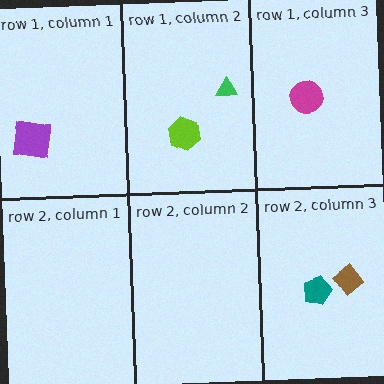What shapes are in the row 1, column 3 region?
The magenta circle.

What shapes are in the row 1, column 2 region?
The green triangle, the lime hexagon.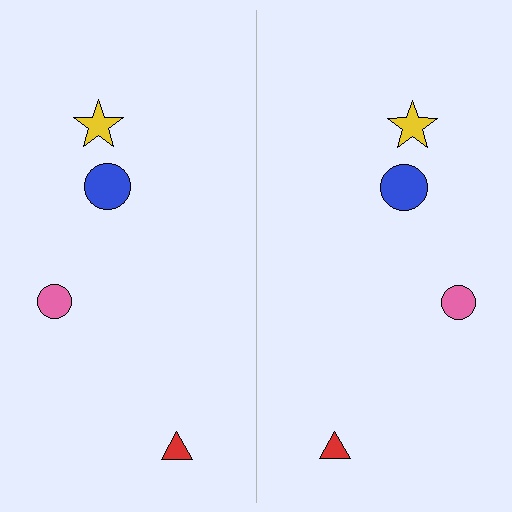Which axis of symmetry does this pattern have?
The pattern has a vertical axis of symmetry running through the center of the image.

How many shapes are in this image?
There are 8 shapes in this image.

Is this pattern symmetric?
Yes, this pattern has bilateral (reflection) symmetry.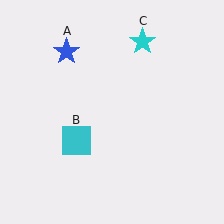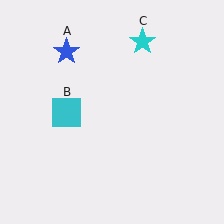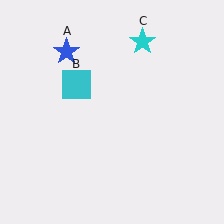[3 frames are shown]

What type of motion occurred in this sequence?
The cyan square (object B) rotated clockwise around the center of the scene.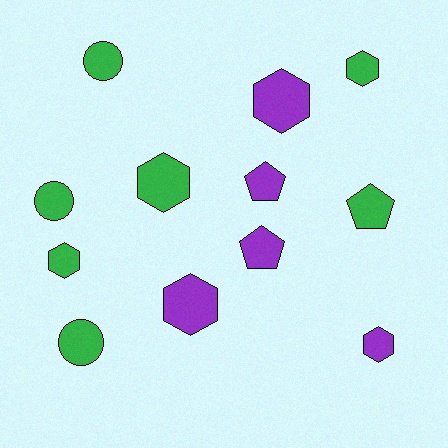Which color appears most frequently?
Green, with 7 objects.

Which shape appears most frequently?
Hexagon, with 6 objects.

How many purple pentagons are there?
There are 2 purple pentagons.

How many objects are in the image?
There are 12 objects.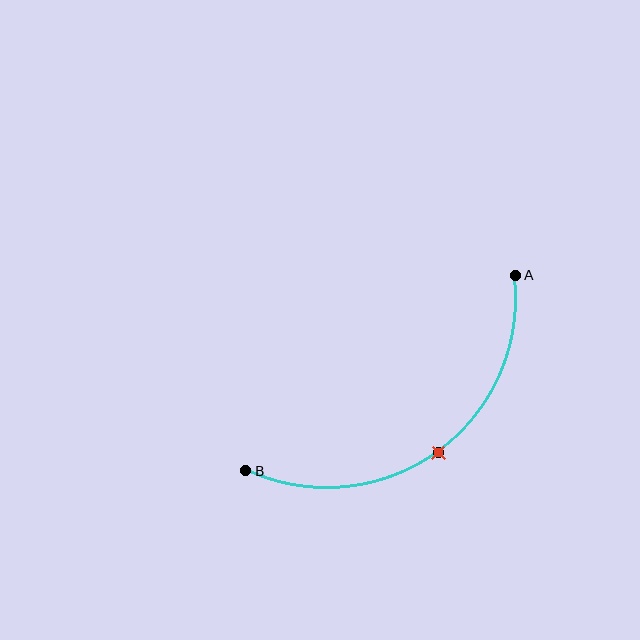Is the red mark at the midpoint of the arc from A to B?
Yes. The red mark lies on the arc at equal arc-length from both A and B — it is the arc midpoint.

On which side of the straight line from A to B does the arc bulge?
The arc bulges below and to the right of the straight line connecting A and B.